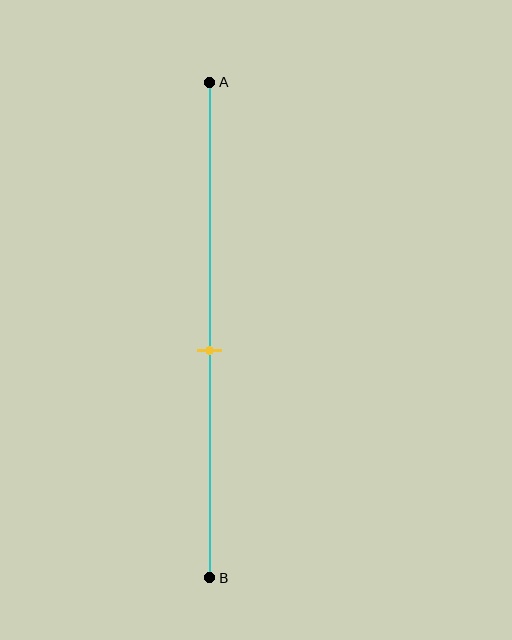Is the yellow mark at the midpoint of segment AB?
No, the mark is at about 55% from A, not at the 50% midpoint.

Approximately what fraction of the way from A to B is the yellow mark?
The yellow mark is approximately 55% of the way from A to B.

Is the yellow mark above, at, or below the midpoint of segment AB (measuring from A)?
The yellow mark is below the midpoint of segment AB.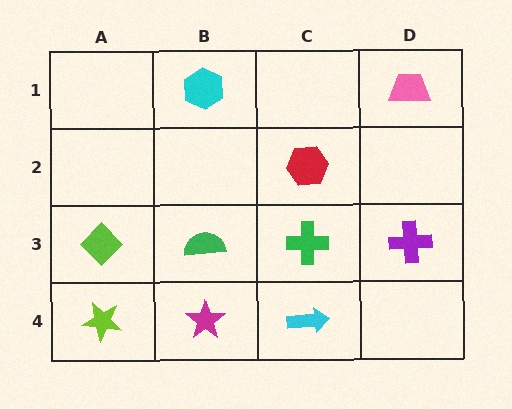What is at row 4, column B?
A magenta star.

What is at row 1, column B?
A cyan hexagon.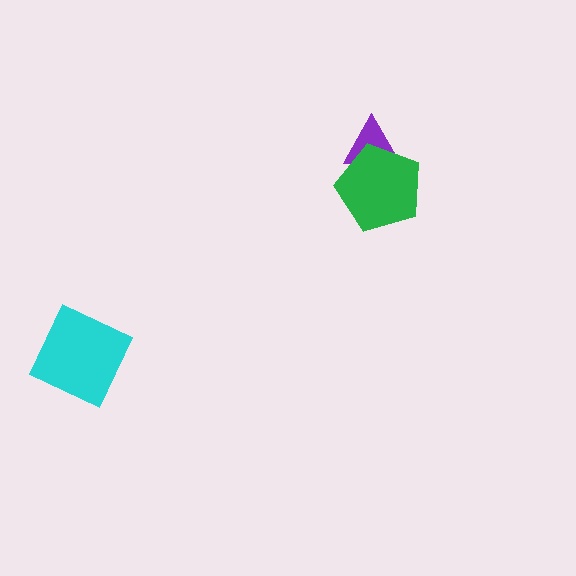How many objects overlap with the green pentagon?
1 object overlaps with the green pentagon.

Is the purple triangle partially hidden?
Yes, it is partially covered by another shape.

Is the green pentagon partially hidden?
No, no other shape covers it.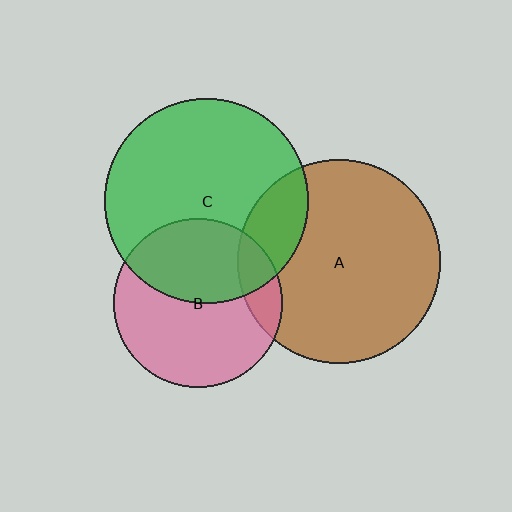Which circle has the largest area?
Circle C (green).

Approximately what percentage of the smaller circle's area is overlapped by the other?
Approximately 15%.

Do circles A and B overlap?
Yes.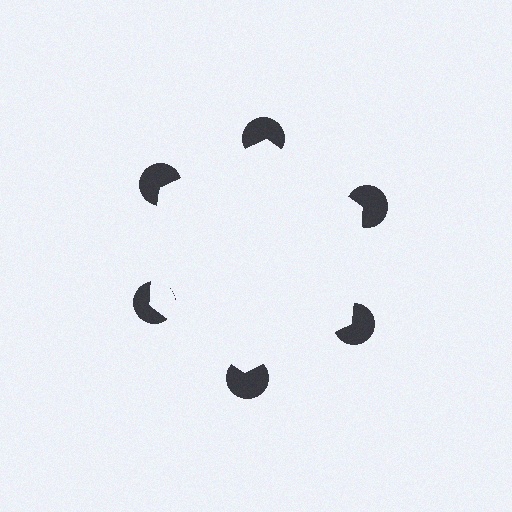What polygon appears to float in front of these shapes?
An illusory hexagon — its edges are inferred from the aligned wedge cuts in the pac-man discs, not physically drawn.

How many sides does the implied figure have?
6 sides.